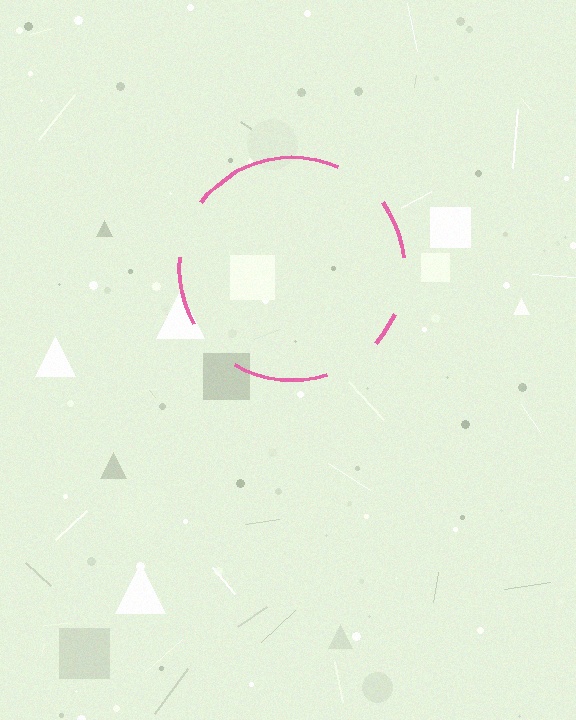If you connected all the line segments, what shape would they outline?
They would outline a circle.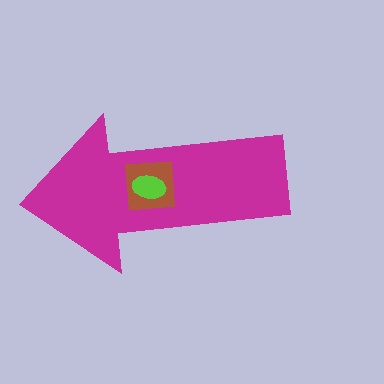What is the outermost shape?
The magenta arrow.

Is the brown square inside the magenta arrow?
Yes.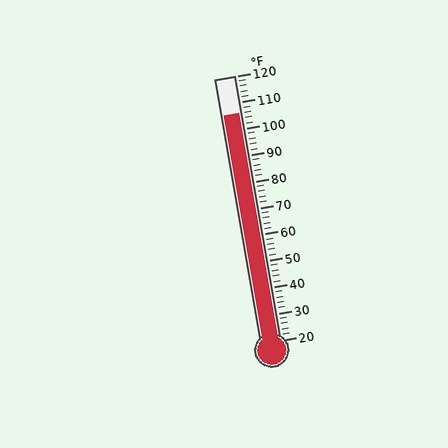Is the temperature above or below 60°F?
The temperature is above 60°F.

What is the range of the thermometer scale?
The thermometer scale ranges from 20°F to 120°F.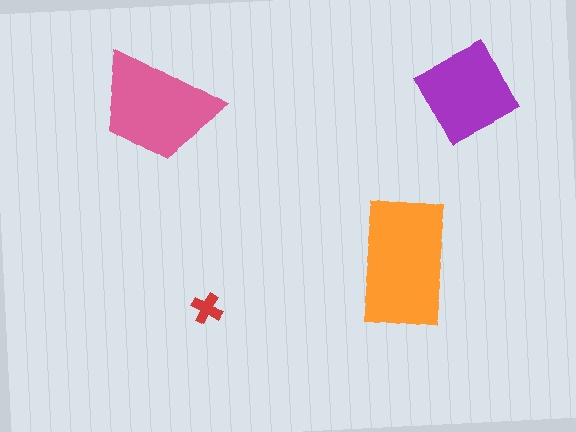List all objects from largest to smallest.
The orange rectangle, the pink trapezoid, the purple diamond, the red cross.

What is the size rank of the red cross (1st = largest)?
4th.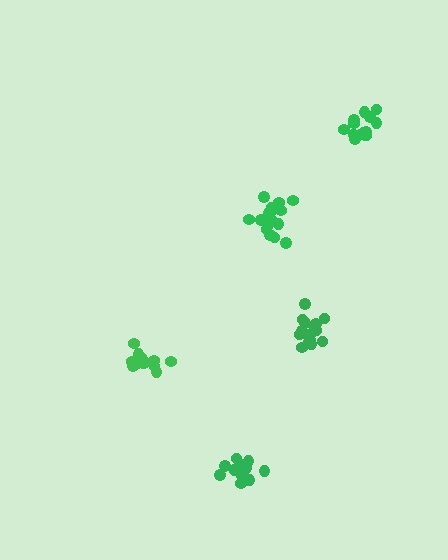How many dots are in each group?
Group 1: 16 dots, Group 2: 13 dots, Group 3: 17 dots, Group 4: 14 dots, Group 5: 18 dots (78 total).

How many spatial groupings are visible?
There are 5 spatial groupings.